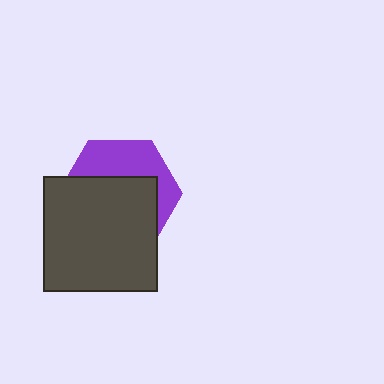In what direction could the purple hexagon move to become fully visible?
The purple hexagon could move up. That would shift it out from behind the dark gray square entirely.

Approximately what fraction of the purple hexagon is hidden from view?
Roughly 61% of the purple hexagon is hidden behind the dark gray square.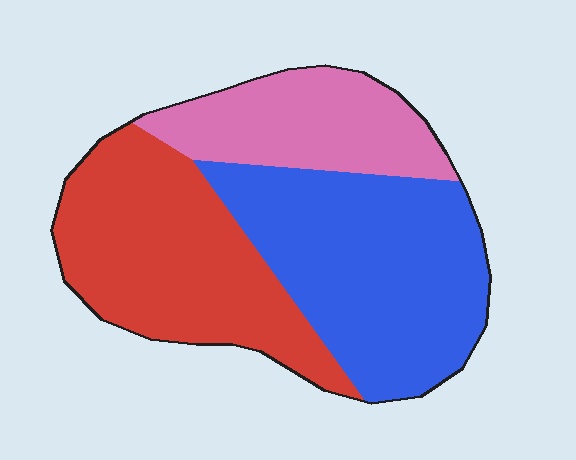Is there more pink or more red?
Red.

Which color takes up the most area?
Blue, at roughly 40%.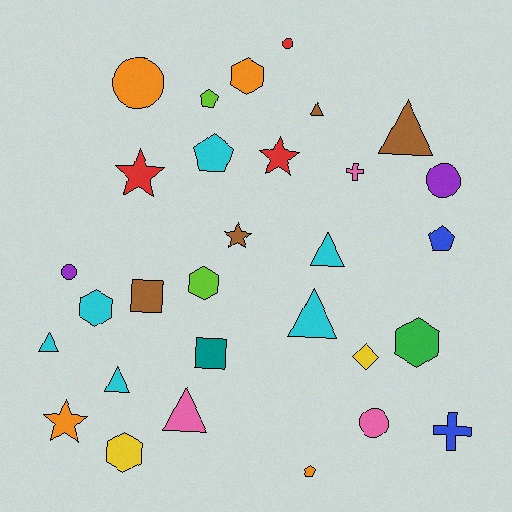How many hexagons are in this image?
There are 5 hexagons.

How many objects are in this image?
There are 30 objects.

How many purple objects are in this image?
There are 2 purple objects.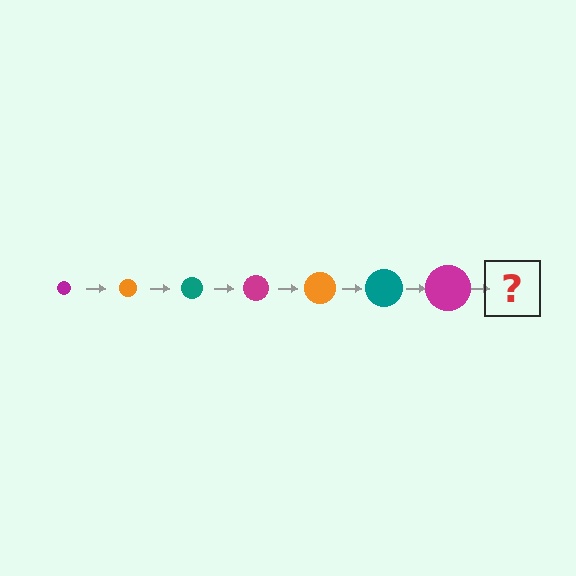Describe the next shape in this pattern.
It should be an orange circle, larger than the previous one.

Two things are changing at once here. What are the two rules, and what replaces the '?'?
The two rules are that the circle grows larger each step and the color cycles through magenta, orange, and teal. The '?' should be an orange circle, larger than the previous one.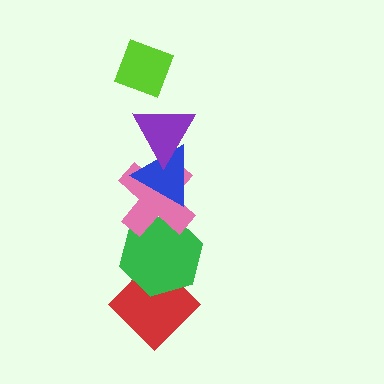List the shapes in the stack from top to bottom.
From top to bottom: the lime diamond, the purple triangle, the blue triangle, the pink cross, the green hexagon, the red diamond.